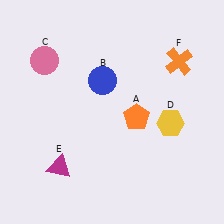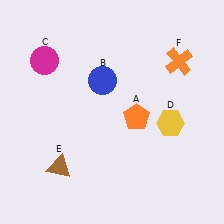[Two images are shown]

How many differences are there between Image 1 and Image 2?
There are 2 differences between the two images.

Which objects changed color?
C changed from pink to magenta. E changed from magenta to brown.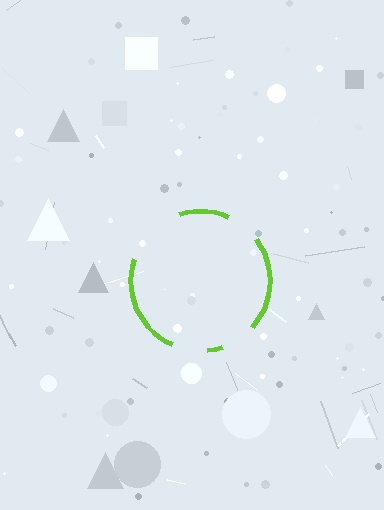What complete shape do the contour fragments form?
The contour fragments form a circle.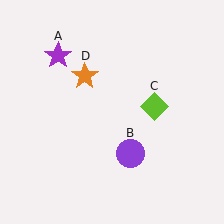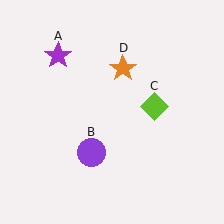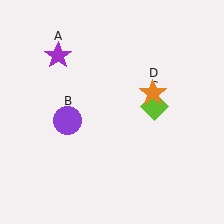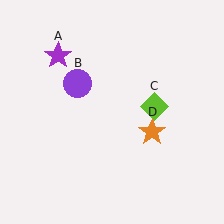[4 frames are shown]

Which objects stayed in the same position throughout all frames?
Purple star (object A) and lime diamond (object C) remained stationary.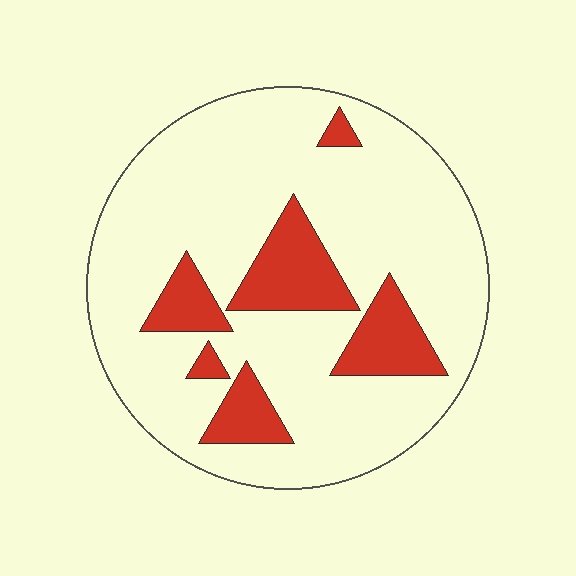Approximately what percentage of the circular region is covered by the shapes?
Approximately 20%.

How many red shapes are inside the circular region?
6.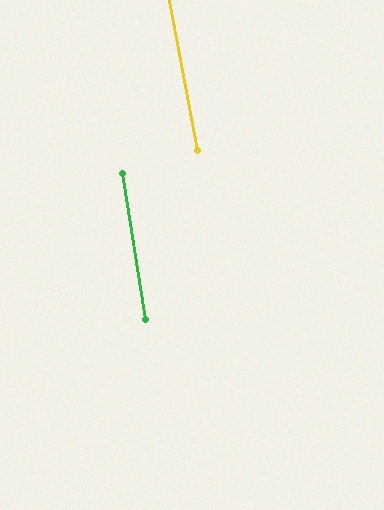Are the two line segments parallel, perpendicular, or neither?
Parallel — their directions differ by only 1.7°.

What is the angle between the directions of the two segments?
Approximately 2 degrees.